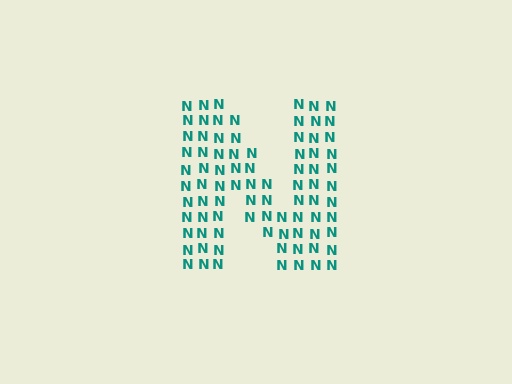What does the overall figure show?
The overall figure shows the letter N.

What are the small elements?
The small elements are letter N's.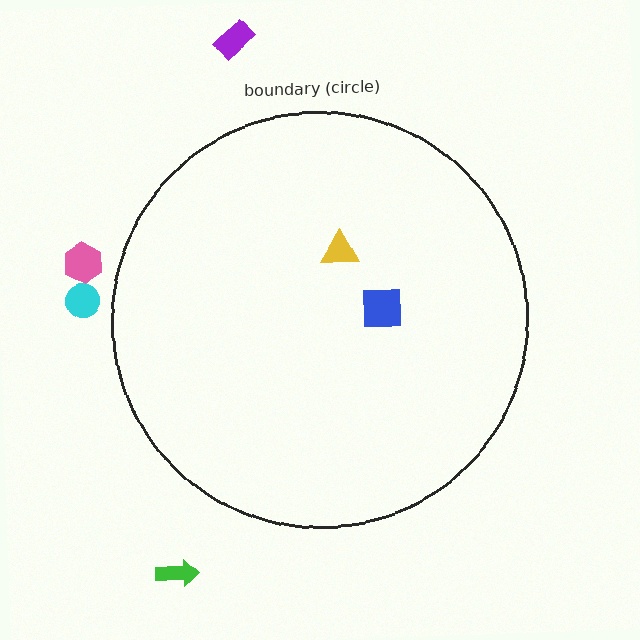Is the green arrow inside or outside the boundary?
Outside.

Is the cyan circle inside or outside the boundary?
Outside.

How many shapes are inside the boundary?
2 inside, 4 outside.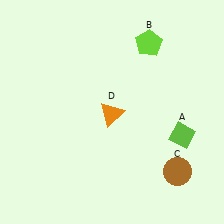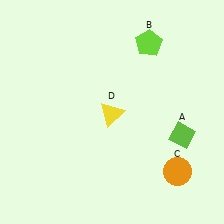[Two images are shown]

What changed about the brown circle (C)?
In Image 1, C is brown. In Image 2, it changed to orange.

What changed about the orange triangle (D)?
In Image 1, D is orange. In Image 2, it changed to yellow.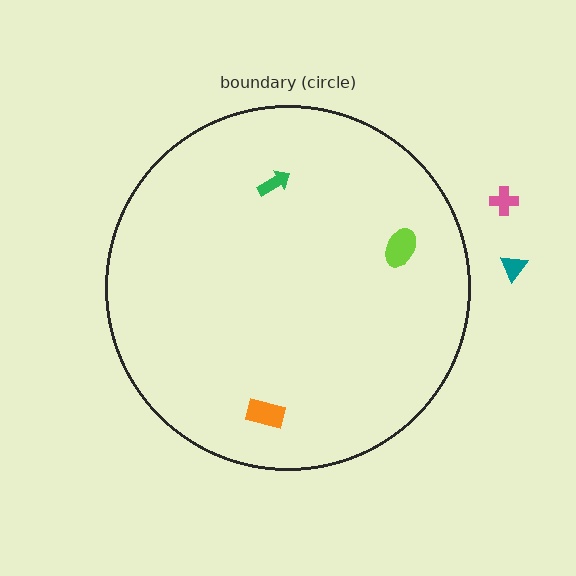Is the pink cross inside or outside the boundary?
Outside.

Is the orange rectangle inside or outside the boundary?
Inside.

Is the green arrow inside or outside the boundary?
Inside.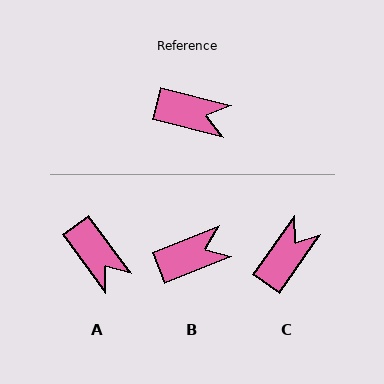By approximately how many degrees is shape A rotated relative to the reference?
Approximately 40 degrees clockwise.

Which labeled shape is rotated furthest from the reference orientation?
C, about 69 degrees away.